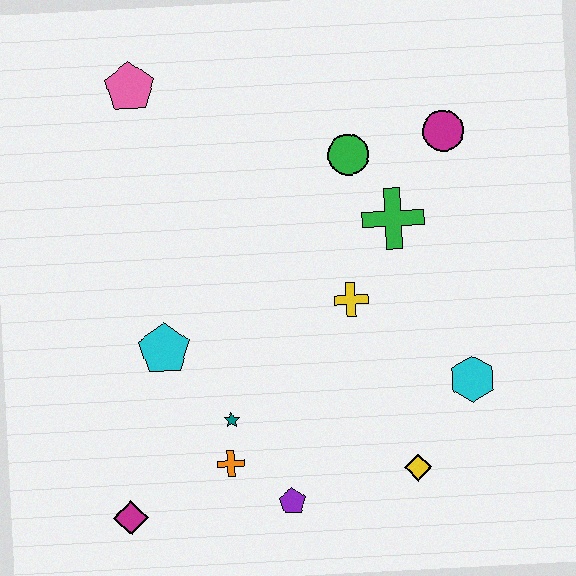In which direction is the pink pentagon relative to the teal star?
The pink pentagon is above the teal star.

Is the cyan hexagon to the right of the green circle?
Yes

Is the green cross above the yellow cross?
Yes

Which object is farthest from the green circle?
The magenta diamond is farthest from the green circle.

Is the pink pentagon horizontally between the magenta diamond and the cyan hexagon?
Yes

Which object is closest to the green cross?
The green circle is closest to the green cross.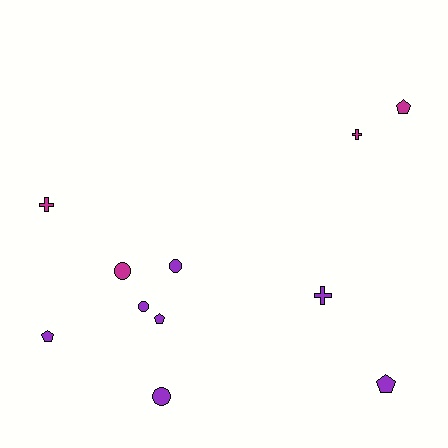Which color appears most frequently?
Purple, with 7 objects.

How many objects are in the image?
There are 11 objects.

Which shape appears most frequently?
Circle, with 4 objects.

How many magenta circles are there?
There is 1 magenta circle.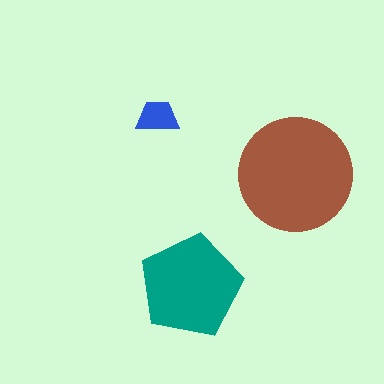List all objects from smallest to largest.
The blue trapezoid, the teal pentagon, the brown circle.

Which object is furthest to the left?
The blue trapezoid is leftmost.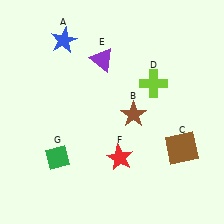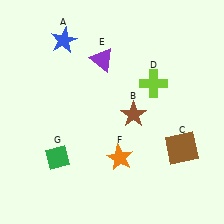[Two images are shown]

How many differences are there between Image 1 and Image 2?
There is 1 difference between the two images.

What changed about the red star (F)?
In Image 1, F is red. In Image 2, it changed to orange.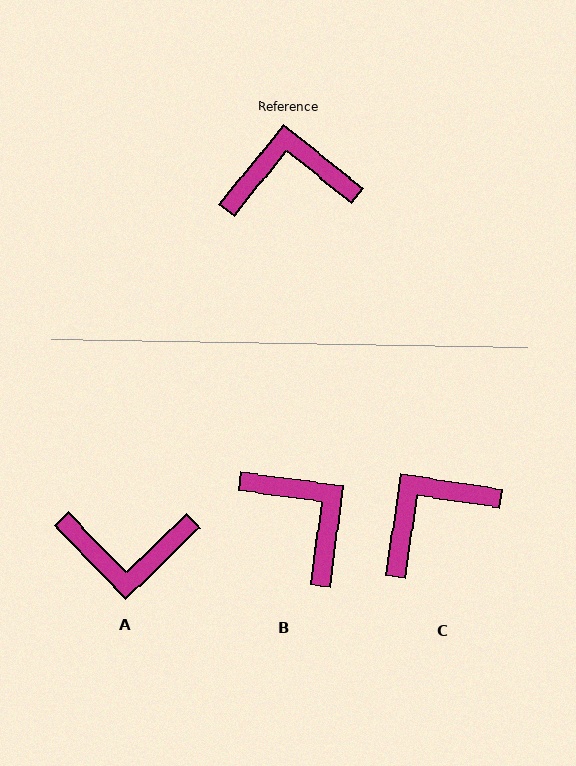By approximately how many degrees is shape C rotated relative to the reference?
Approximately 31 degrees counter-clockwise.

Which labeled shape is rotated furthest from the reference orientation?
A, about 173 degrees away.